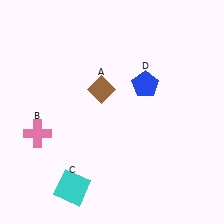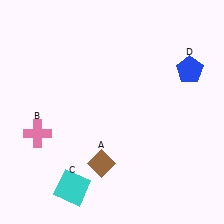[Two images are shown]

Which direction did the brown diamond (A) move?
The brown diamond (A) moved down.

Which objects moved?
The objects that moved are: the brown diamond (A), the blue pentagon (D).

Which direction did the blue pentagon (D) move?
The blue pentagon (D) moved right.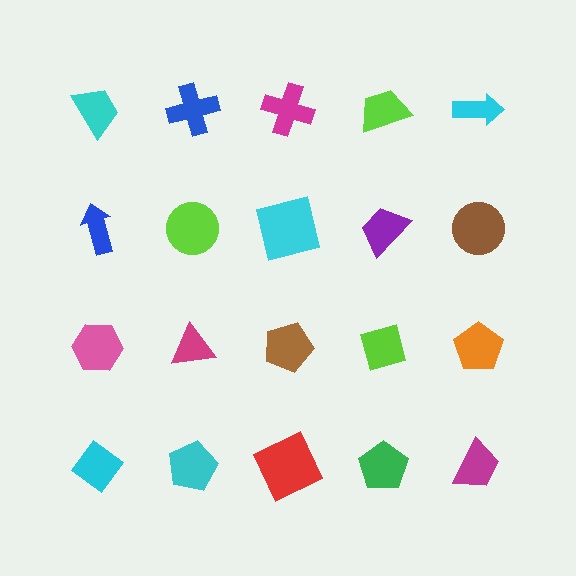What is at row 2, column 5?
A brown circle.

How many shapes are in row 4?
5 shapes.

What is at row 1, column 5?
A cyan arrow.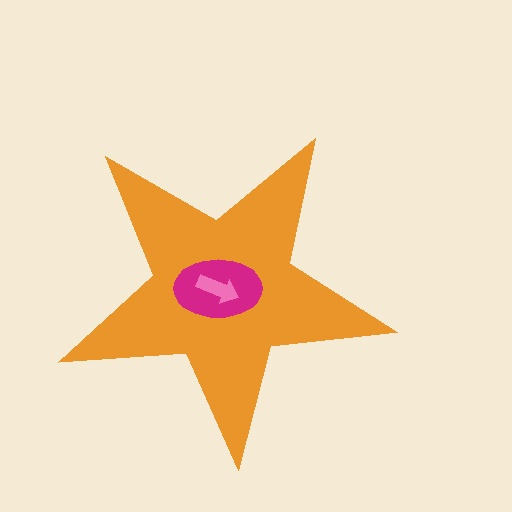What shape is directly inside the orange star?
The magenta ellipse.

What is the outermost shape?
The orange star.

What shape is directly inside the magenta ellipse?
The pink arrow.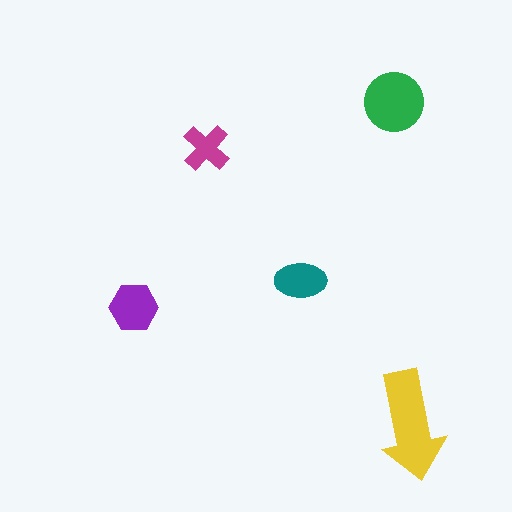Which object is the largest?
The yellow arrow.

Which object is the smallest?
The magenta cross.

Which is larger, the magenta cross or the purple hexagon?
The purple hexagon.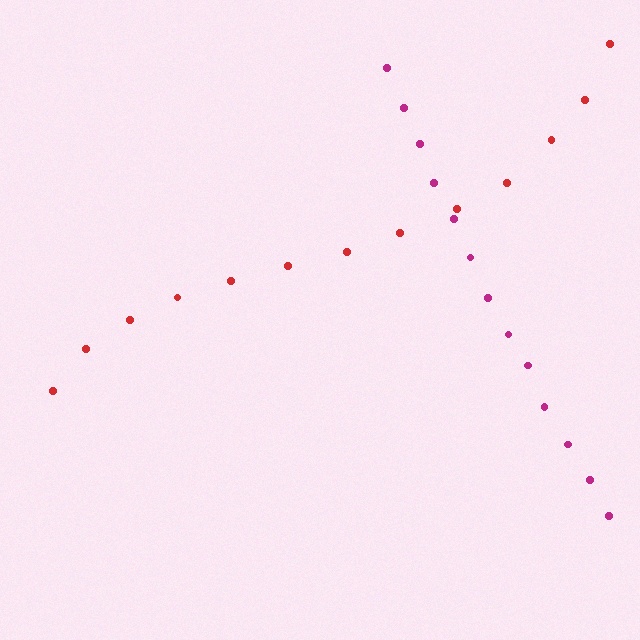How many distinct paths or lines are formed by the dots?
There are 2 distinct paths.